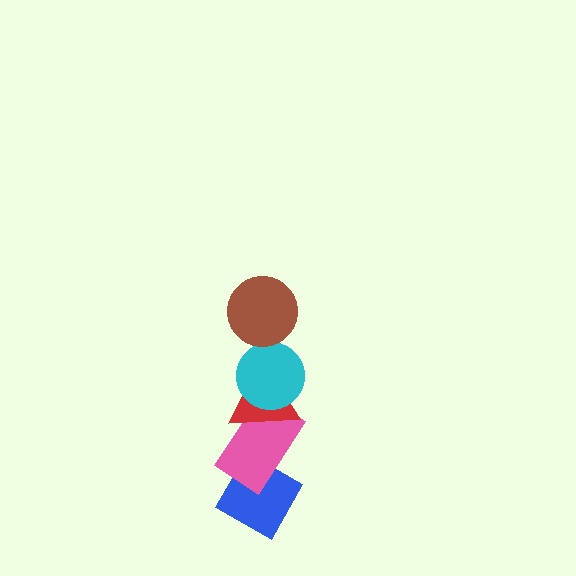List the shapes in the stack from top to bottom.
From top to bottom: the brown circle, the cyan circle, the red triangle, the pink rectangle, the blue diamond.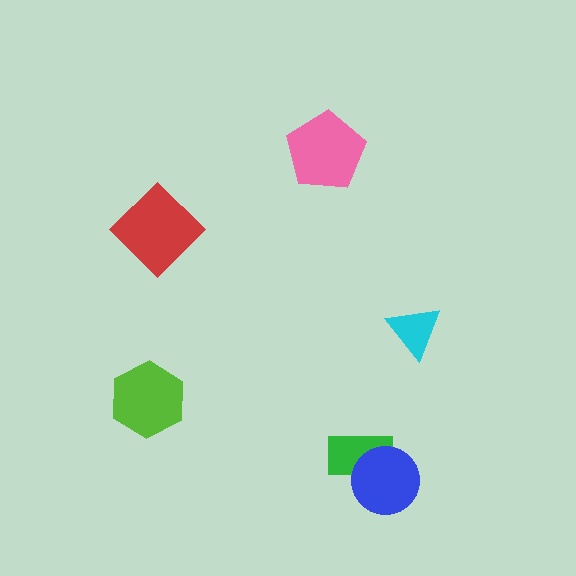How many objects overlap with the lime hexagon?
0 objects overlap with the lime hexagon.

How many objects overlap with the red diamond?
0 objects overlap with the red diamond.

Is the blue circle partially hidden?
No, no other shape covers it.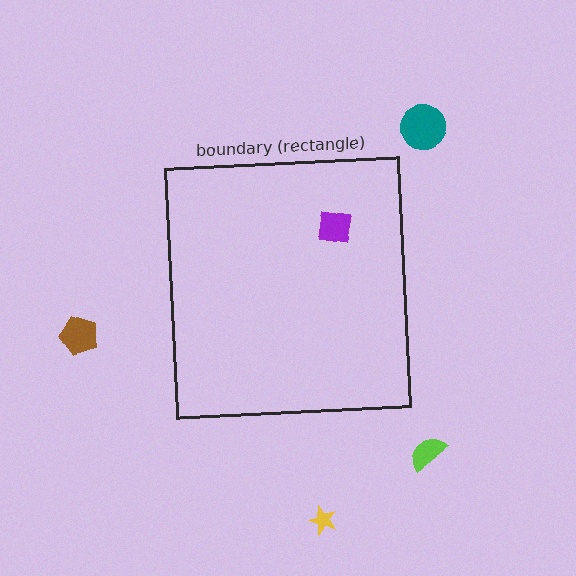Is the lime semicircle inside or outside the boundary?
Outside.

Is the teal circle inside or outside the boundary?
Outside.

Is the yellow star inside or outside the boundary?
Outside.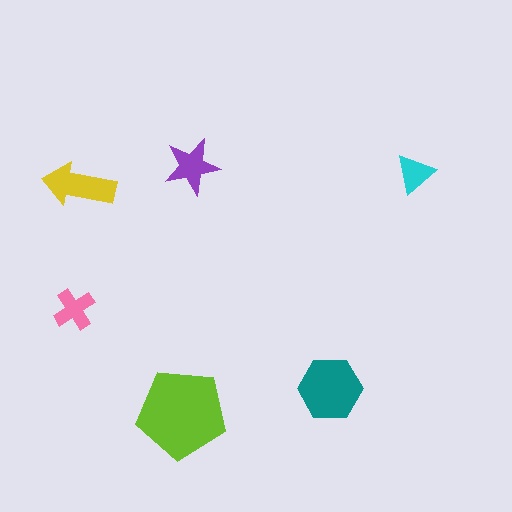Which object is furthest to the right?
The cyan triangle is rightmost.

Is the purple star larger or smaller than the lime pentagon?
Smaller.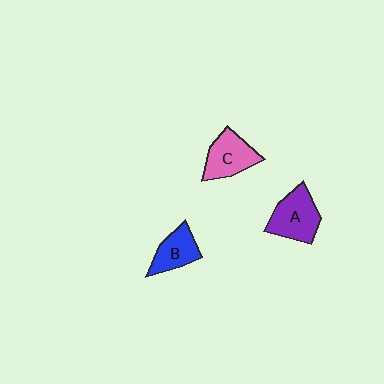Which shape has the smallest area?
Shape B (blue).